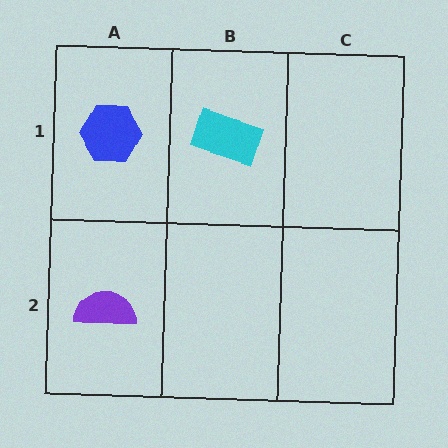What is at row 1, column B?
A cyan rectangle.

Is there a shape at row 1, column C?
No, that cell is empty.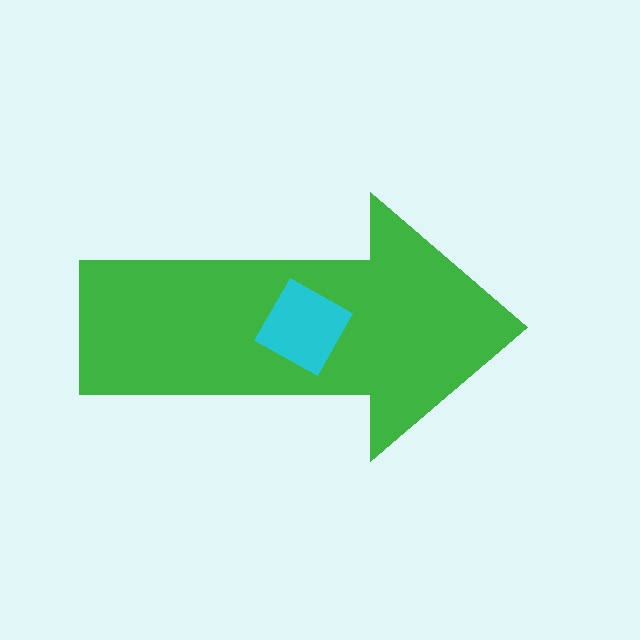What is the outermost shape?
The green arrow.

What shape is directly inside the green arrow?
The cyan square.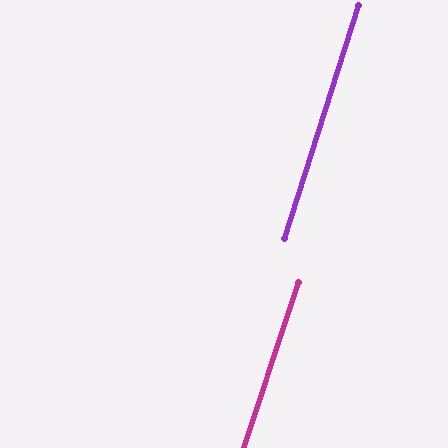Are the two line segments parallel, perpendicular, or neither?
Parallel — their directions differ by only 0.7°.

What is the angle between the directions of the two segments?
Approximately 1 degree.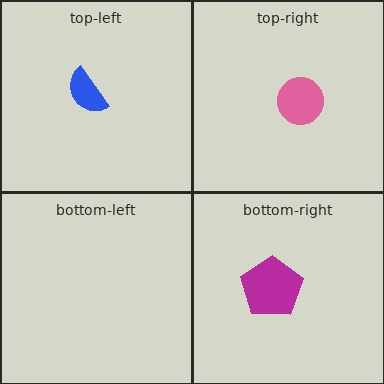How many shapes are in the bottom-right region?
1.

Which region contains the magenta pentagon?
The bottom-right region.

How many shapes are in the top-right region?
1.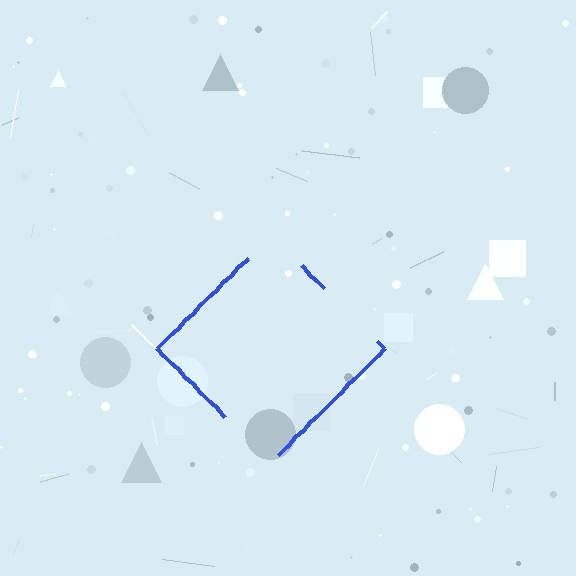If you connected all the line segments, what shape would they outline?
They would outline a diamond.